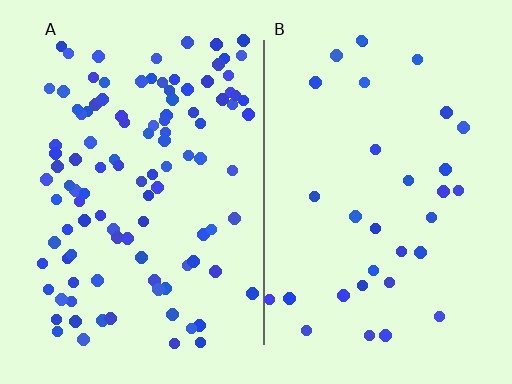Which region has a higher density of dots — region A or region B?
A (the left).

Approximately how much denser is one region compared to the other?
Approximately 3.4× — region A over region B.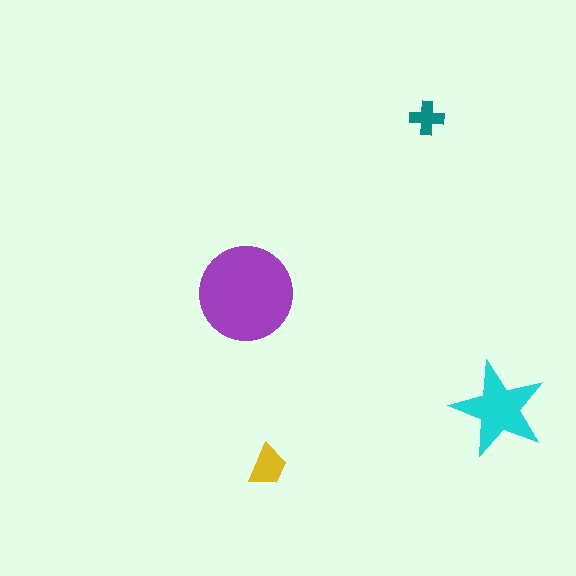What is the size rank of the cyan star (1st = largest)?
2nd.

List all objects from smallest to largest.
The teal cross, the yellow trapezoid, the cyan star, the purple circle.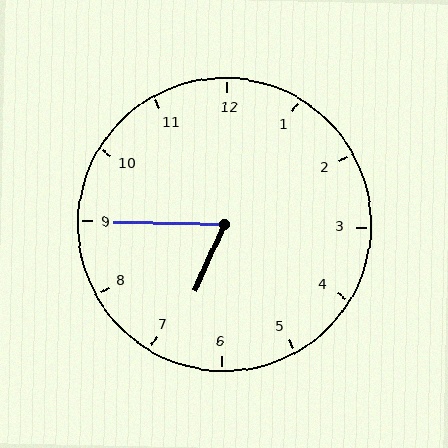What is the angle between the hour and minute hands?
Approximately 68 degrees.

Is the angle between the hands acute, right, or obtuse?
It is acute.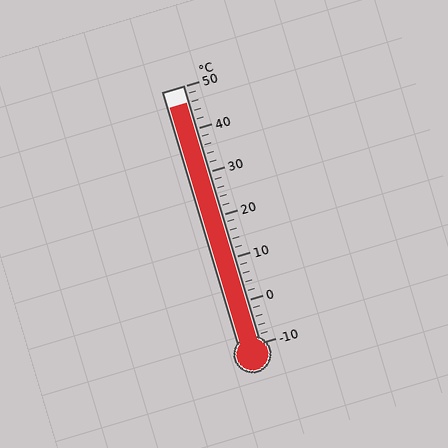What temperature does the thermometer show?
The thermometer shows approximately 46°C.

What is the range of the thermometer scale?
The thermometer scale ranges from -10°C to 50°C.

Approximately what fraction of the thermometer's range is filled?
The thermometer is filled to approximately 95% of its range.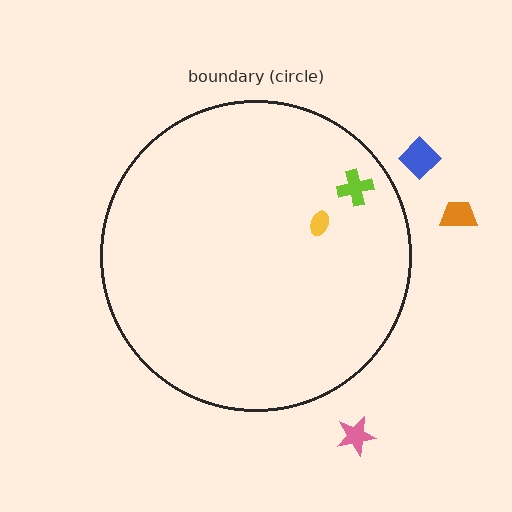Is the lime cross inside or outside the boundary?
Inside.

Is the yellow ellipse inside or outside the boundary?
Inside.